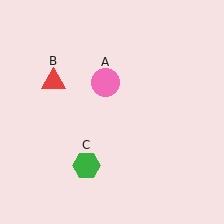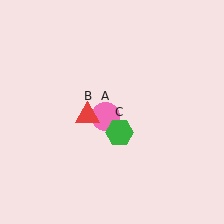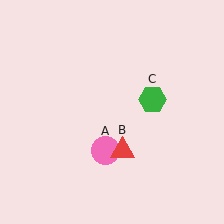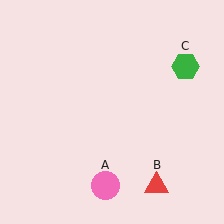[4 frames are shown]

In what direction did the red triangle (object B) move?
The red triangle (object B) moved down and to the right.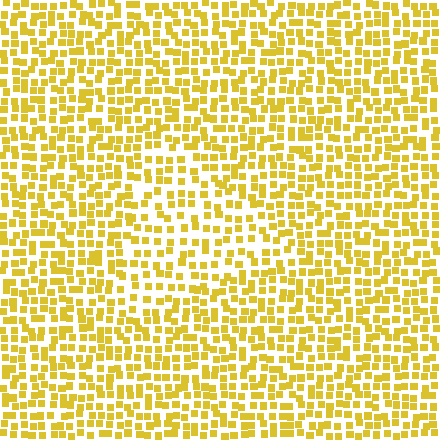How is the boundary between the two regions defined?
The boundary is defined by a change in element density (approximately 1.5x ratio). All elements are the same color, size, and shape.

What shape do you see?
I see a triangle.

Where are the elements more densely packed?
The elements are more densely packed outside the triangle boundary.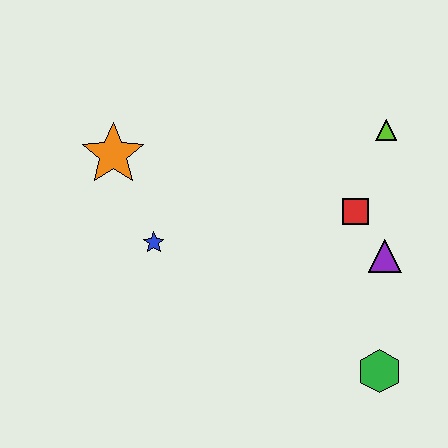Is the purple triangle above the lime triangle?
No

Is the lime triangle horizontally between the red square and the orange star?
No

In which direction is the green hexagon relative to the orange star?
The green hexagon is to the right of the orange star.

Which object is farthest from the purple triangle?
The orange star is farthest from the purple triangle.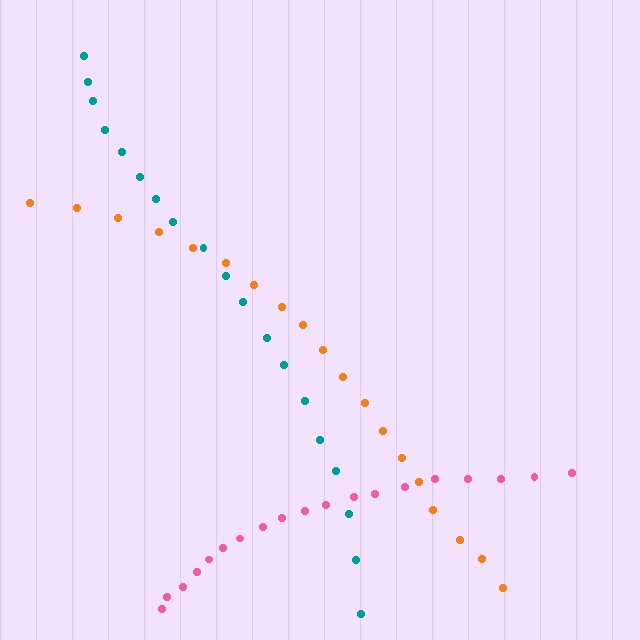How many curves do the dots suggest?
There are 3 distinct paths.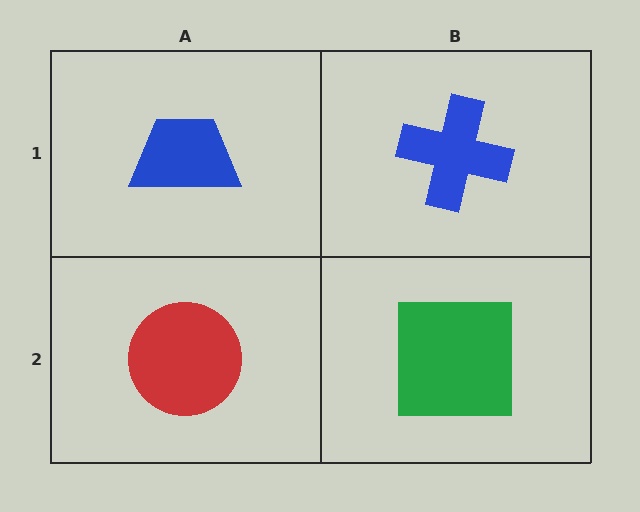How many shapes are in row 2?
2 shapes.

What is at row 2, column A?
A red circle.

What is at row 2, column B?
A green square.